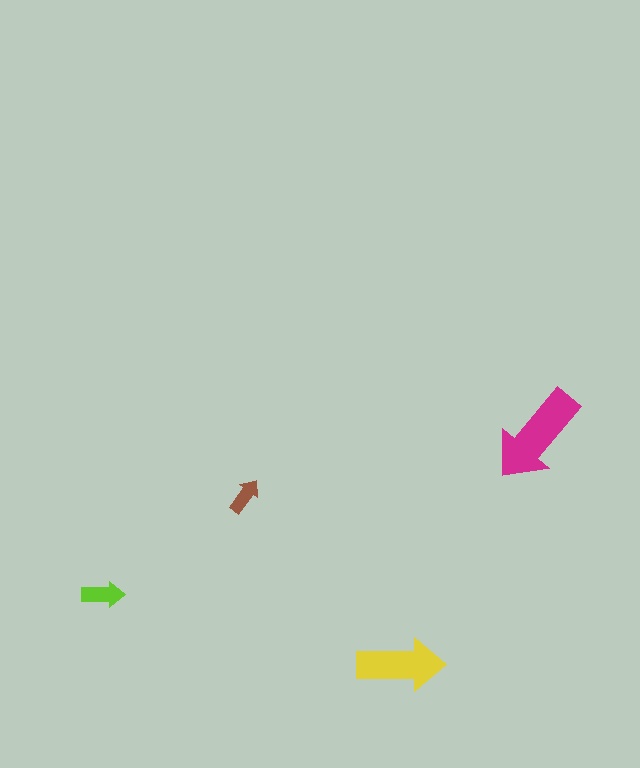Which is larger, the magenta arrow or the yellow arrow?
The magenta one.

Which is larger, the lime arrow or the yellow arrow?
The yellow one.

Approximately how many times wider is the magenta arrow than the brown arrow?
About 3 times wider.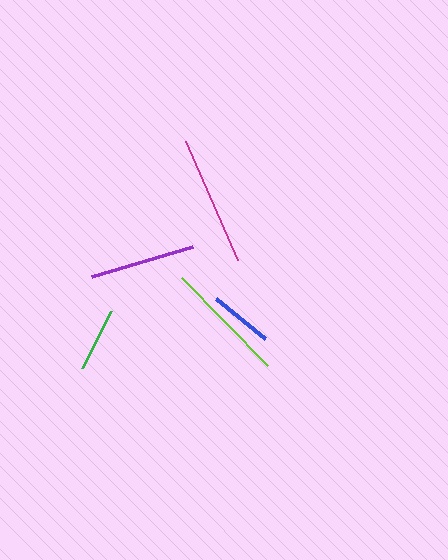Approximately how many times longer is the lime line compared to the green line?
The lime line is approximately 1.9 times the length of the green line.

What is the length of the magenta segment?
The magenta segment is approximately 130 pixels long.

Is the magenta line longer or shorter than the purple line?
The magenta line is longer than the purple line.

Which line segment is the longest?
The magenta line is the longest at approximately 130 pixels.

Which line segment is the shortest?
The blue line is the shortest at approximately 64 pixels.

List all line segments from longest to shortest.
From longest to shortest: magenta, lime, purple, green, blue.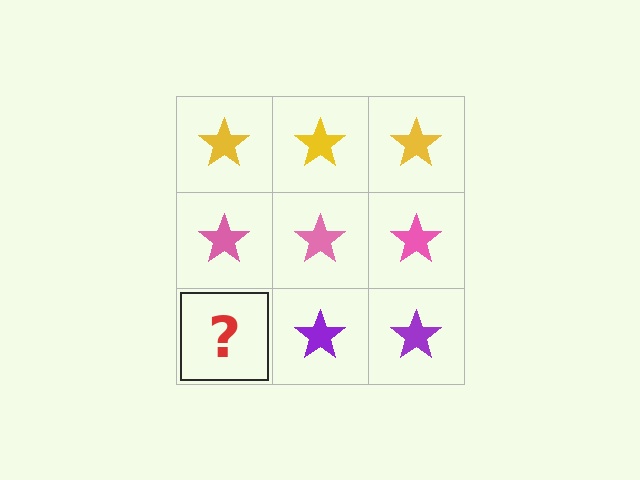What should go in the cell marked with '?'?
The missing cell should contain a purple star.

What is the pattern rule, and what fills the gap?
The rule is that each row has a consistent color. The gap should be filled with a purple star.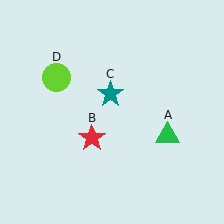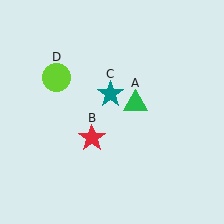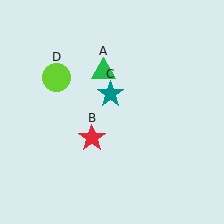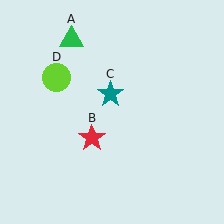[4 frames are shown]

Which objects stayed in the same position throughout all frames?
Red star (object B) and teal star (object C) and lime circle (object D) remained stationary.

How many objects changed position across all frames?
1 object changed position: green triangle (object A).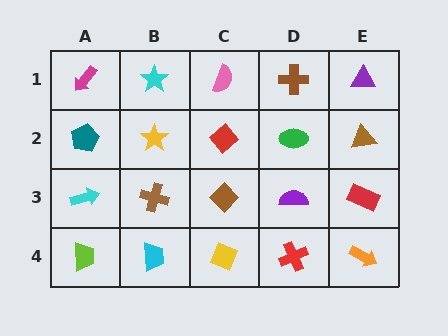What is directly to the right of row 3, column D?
A red rectangle.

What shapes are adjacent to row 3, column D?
A green ellipse (row 2, column D), a red cross (row 4, column D), a brown diamond (row 3, column C), a red rectangle (row 3, column E).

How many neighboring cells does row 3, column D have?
4.